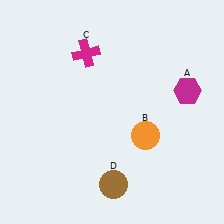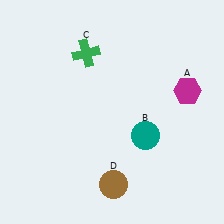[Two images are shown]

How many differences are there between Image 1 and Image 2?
There are 2 differences between the two images.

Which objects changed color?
B changed from orange to teal. C changed from magenta to green.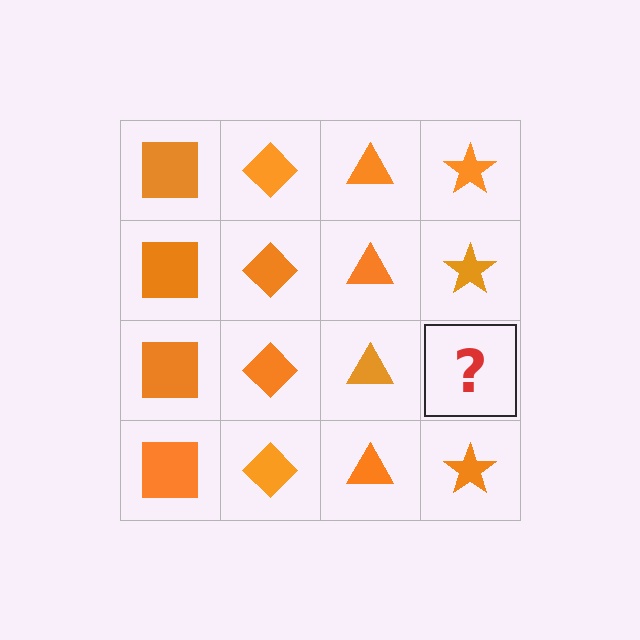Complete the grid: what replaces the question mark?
The question mark should be replaced with an orange star.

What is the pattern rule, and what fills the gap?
The rule is that each column has a consistent shape. The gap should be filled with an orange star.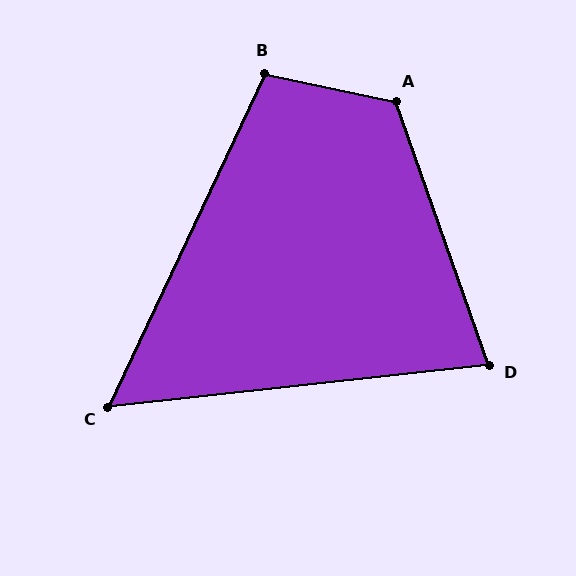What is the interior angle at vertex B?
Approximately 103 degrees (obtuse).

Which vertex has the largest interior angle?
A, at approximately 121 degrees.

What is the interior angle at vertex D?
Approximately 77 degrees (acute).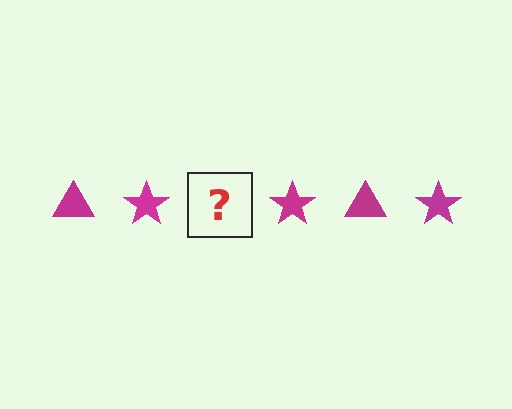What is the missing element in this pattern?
The missing element is a magenta triangle.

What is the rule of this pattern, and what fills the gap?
The rule is that the pattern cycles through triangle, star shapes in magenta. The gap should be filled with a magenta triangle.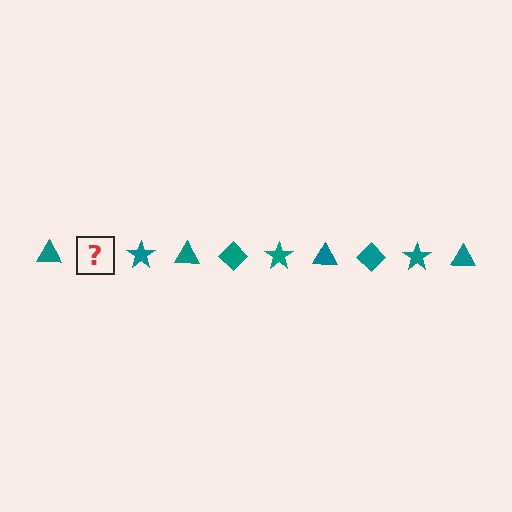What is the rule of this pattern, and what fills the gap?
The rule is that the pattern cycles through triangle, diamond, star shapes in teal. The gap should be filled with a teal diamond.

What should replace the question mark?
The question mark should be replaced with a teal diamond.